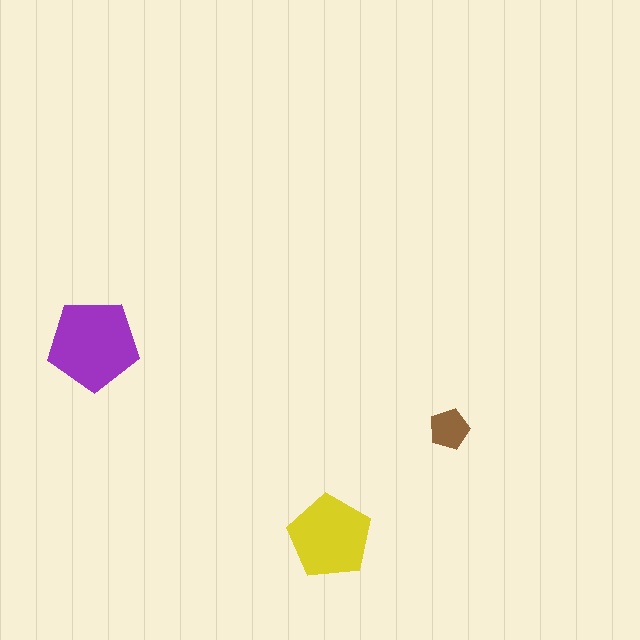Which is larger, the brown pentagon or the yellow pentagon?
The yellow one.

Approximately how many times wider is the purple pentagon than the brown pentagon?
About 2 times wider.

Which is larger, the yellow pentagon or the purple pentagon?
The purple one.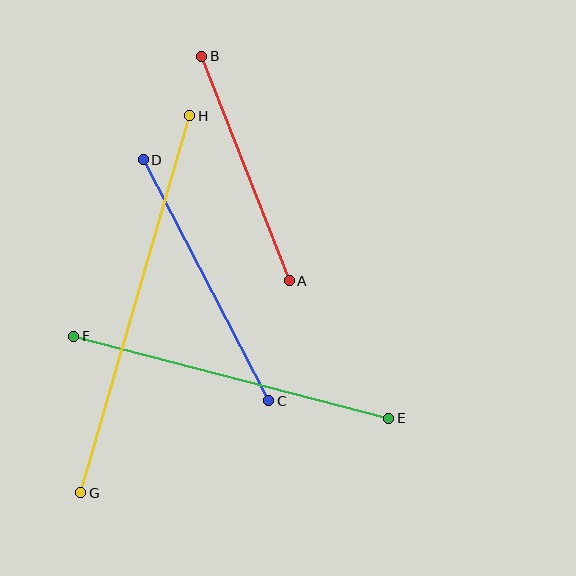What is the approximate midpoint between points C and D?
The midpoint is at approximately (206, 280) pixels.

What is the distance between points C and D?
The distance is approximately 272 pixels.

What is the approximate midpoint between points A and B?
The midpoint is at approximately (246, 169) pixels.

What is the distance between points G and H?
The distance is approximately 392 pixels.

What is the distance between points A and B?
The distance is approximately 241 pixels.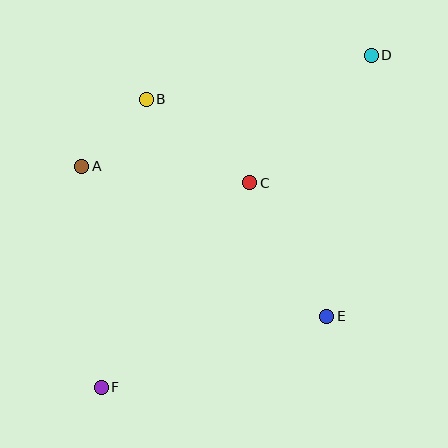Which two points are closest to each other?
Points A and B are closest to each other.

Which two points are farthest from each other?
Points D and F are farthest from each other.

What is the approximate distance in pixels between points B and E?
The distance between B and E is approximately 282 pixels.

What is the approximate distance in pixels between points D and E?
The distance between D and E is approximately 265 pixels.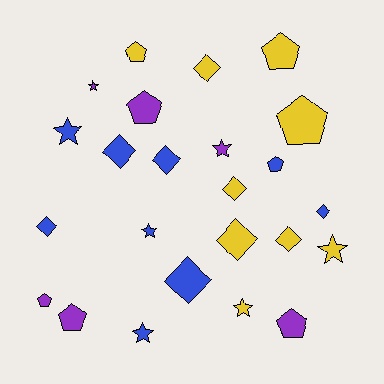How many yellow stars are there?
There are 2 yellow stars.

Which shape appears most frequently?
Diamond, with 9 objects.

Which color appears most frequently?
Yellow, with 9 objects.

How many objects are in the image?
There are 24 objects.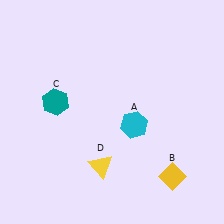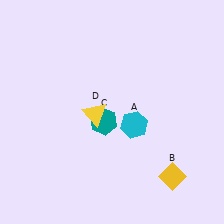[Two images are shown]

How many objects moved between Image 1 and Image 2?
2 objects moved between the two images.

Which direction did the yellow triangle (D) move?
The yellow triangle (D) moved up.